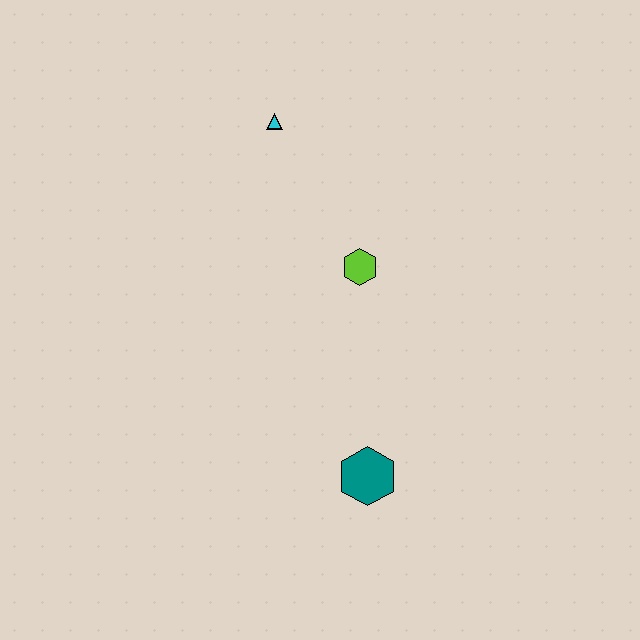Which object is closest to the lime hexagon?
The cyan triangle is closest to the lime hexagon.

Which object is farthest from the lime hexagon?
The teal hexagon is farthest from the lime hexagon.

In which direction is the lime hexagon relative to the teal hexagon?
The lime hexagon is above the teal hexagon.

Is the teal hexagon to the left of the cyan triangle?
No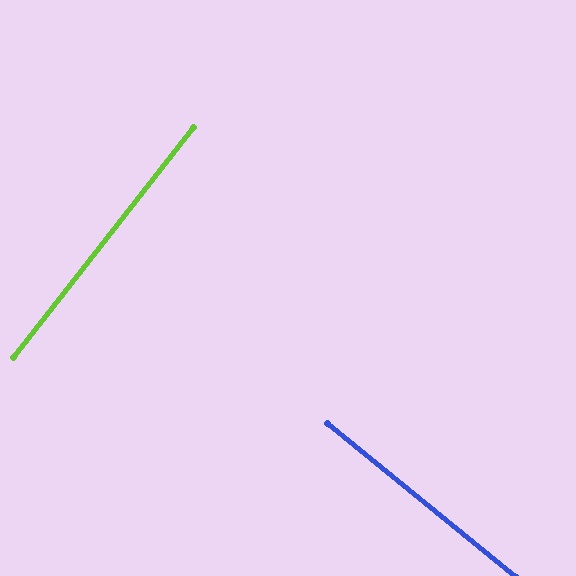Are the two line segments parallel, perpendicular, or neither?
Perpendicular — they meet at approximately 89°.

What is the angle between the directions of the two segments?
Approximately 89 degrees.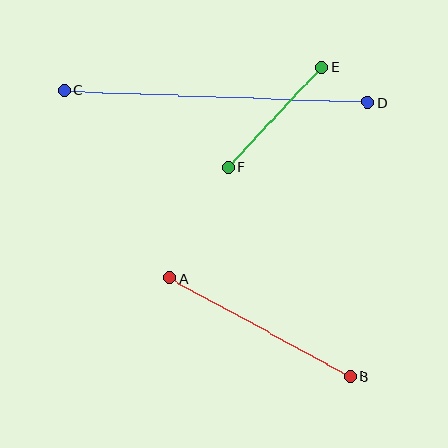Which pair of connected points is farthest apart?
Points C and D are farthest apart.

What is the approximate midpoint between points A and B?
The midpoint is at approximately (260, 328) pixels.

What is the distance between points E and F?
The distance is approximately 137 pixels.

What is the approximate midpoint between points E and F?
The midpoint is at approximately (275, 117) pixels.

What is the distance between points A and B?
The distance is approximately 206 pixels.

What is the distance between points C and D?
The distance is approximately 304 pixels.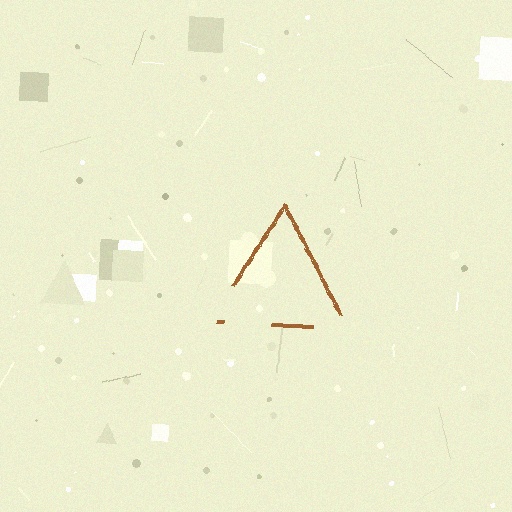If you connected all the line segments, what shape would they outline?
They would outline a triangle.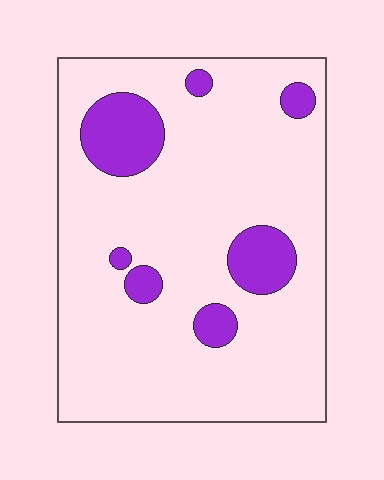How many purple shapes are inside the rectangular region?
7.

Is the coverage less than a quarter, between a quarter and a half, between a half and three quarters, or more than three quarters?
Less than a quarter.